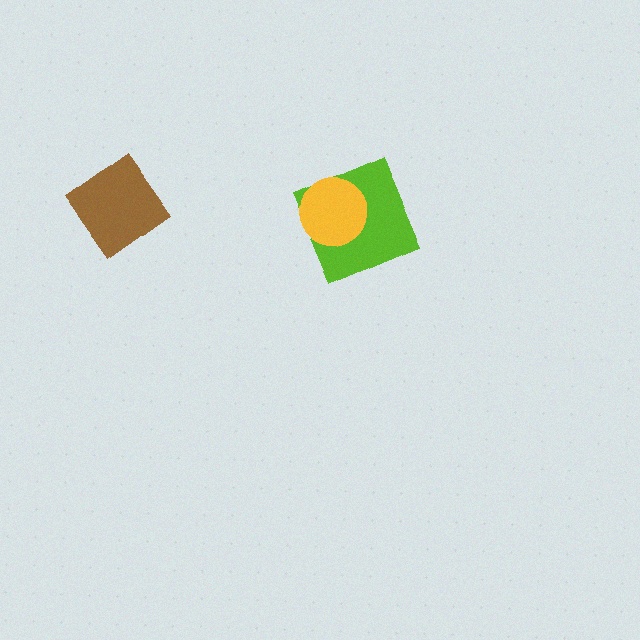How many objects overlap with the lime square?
1 object overlaps with the lime square.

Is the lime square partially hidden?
Yes, it is partially covered by another shape.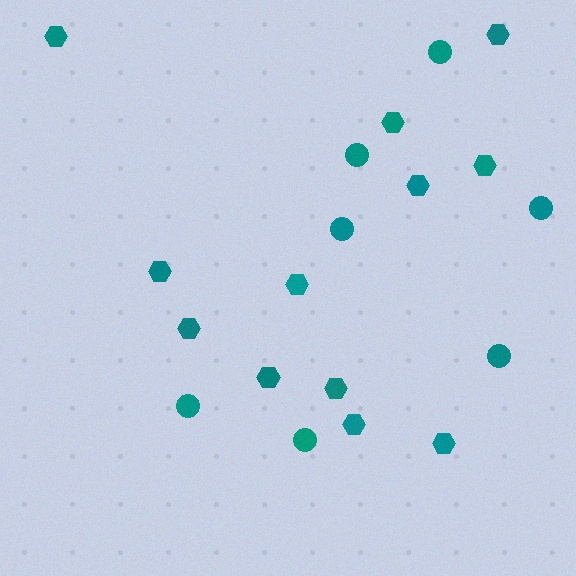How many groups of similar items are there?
There are 2 groups: one group of circles (7) and one group of hexagons (12).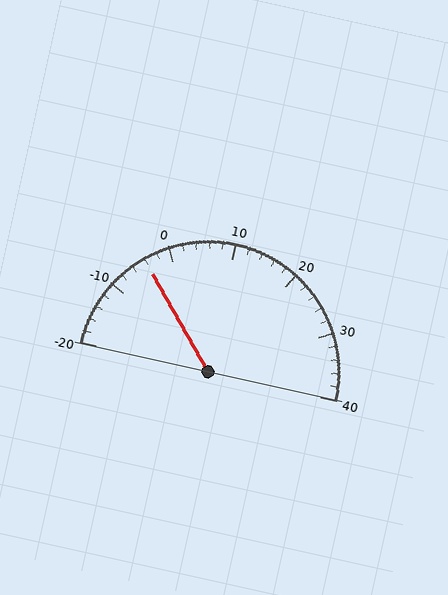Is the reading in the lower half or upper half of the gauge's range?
The reading is in the lower half of the range (-20 to 40).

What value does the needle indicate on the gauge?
The needle indicates approximately -4.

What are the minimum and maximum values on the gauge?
The gauge ranges from -20 to 40.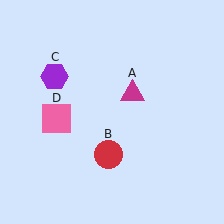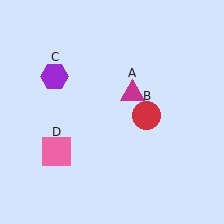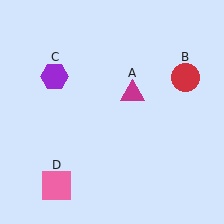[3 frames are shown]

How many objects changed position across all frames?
2 objects changed position: red circle (object B), pink square (object D).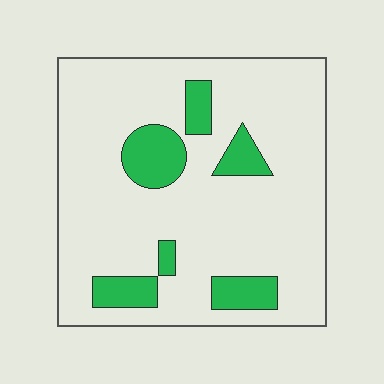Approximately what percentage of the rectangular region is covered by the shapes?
Approximately 15%.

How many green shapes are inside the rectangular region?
6.